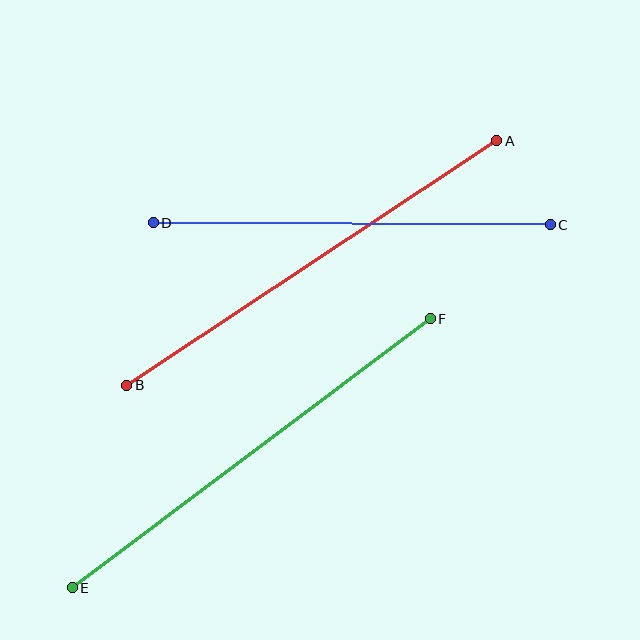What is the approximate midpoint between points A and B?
The midpoint is at approximately (312, 263) pixels.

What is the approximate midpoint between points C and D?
The midpoint is at approximately (352, 224) pixels.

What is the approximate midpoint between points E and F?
The midpoint is at approximately (251, 453) pixels.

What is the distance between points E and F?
The distance is approximately 448 pixels.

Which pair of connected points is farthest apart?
Points E and F are farthest apart.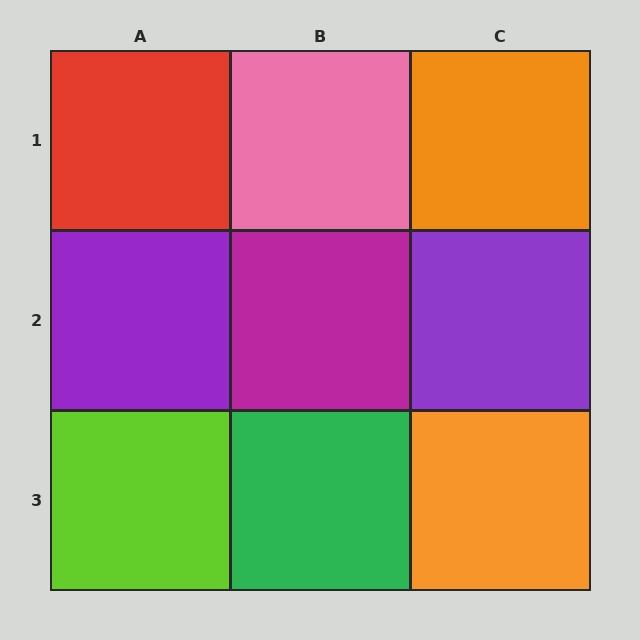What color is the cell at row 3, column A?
Lime.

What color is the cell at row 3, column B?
Green.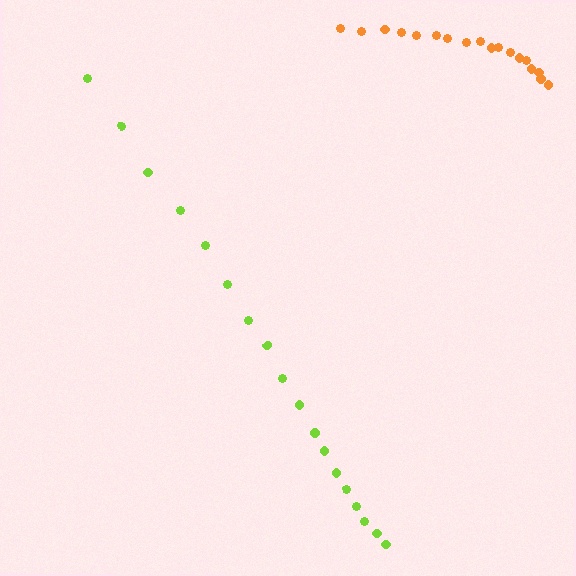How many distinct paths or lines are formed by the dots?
There are 2 distinct paths.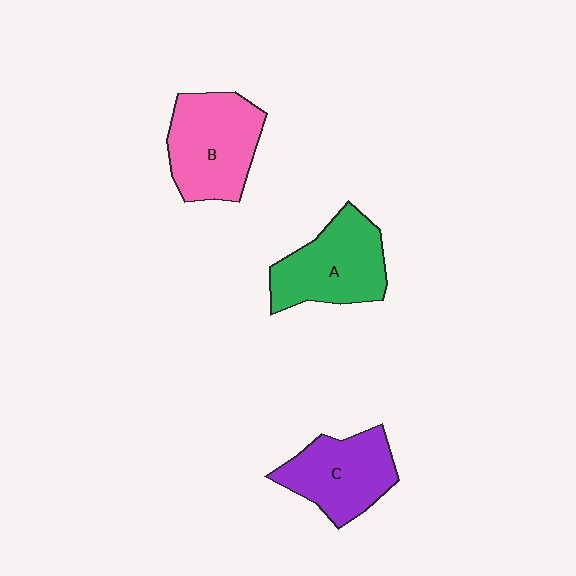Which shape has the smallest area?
Shape C (purple).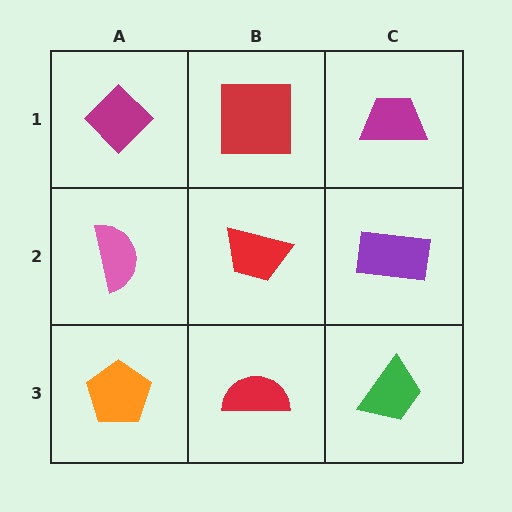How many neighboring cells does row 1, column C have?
2.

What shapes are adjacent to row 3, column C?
A purple rectangle (row 2, column C), a red semicircle (row 3, column B).